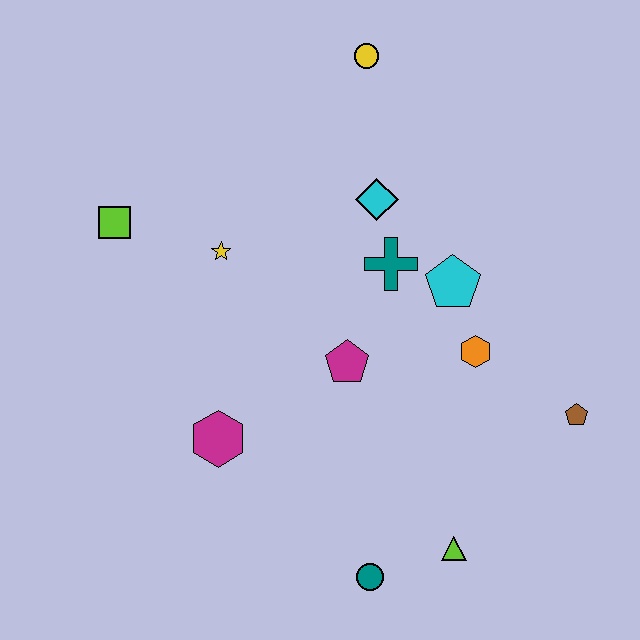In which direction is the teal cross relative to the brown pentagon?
The teal cross is to the left of the brown pentagon.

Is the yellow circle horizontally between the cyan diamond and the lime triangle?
No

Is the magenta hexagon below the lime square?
Yes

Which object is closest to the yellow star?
The lime square is closest to the yellow star.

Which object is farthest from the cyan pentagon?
The lime square is farthest from the cyan pentagon.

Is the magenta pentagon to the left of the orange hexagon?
Yes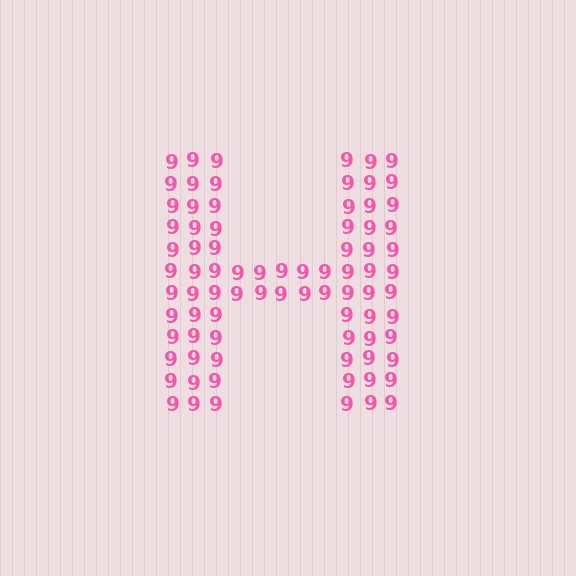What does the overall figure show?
The overall figure shows the letter H.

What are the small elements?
The small elements are digit 9's.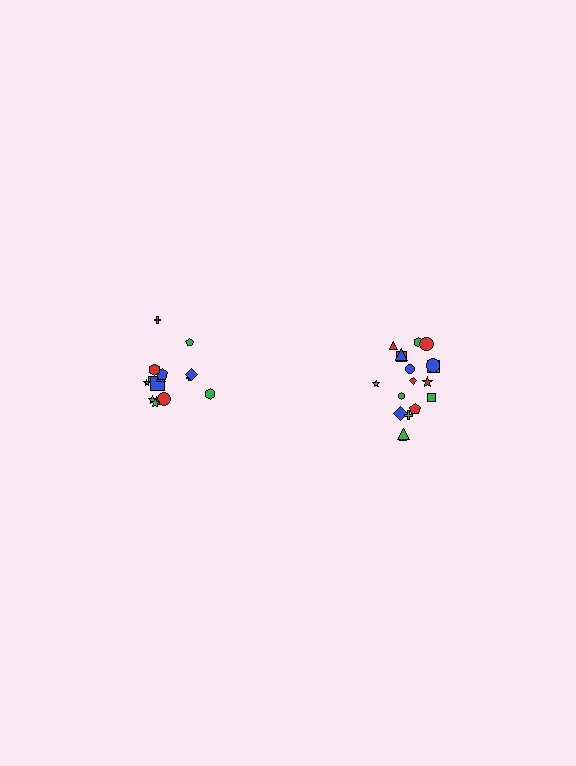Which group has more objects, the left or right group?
The right group.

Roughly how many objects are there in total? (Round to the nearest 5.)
Roughly 35 objects in total.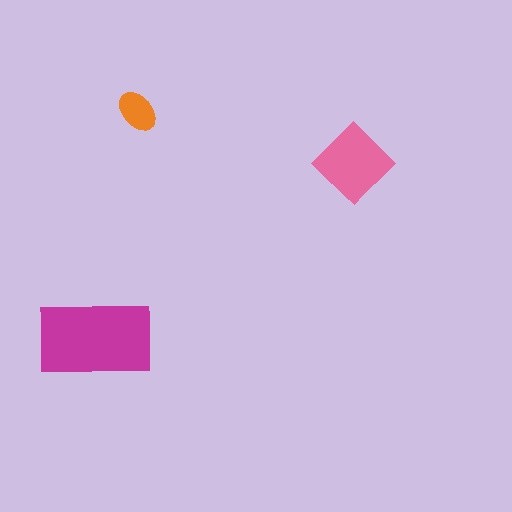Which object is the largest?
The magenta rectangle.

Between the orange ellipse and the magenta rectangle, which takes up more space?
The magenta rectangle.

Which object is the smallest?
The orange ellipse.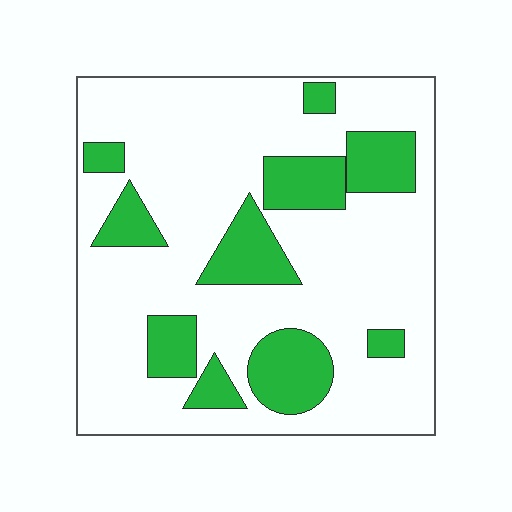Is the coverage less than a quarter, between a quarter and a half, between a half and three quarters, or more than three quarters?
Less than a quarter.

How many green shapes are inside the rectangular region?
10.